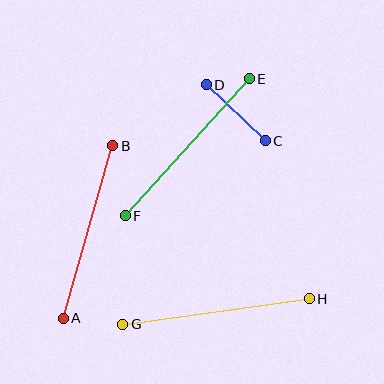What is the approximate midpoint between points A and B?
The midpoint is at approximately (88, 232) pixels.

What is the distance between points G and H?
The distance is approximately 188 pixels.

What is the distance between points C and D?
The distance is approximately 81 pixels.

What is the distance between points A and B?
The distance is approximately 180 pixels.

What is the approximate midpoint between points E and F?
The midpoint is at approximately (187, 147) pixels.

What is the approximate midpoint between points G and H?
The midpoint is at approximately (216, 312) pixels.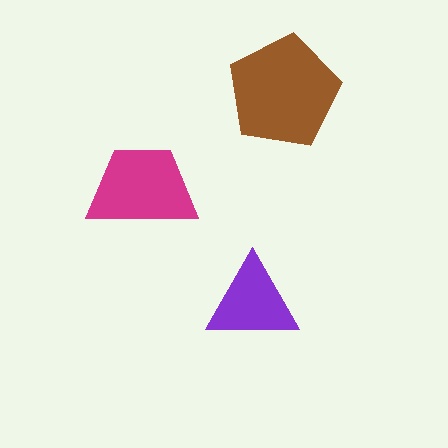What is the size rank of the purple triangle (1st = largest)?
3rd.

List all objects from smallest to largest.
The purple triangle, the magenta trapezoid, the brown pentagon.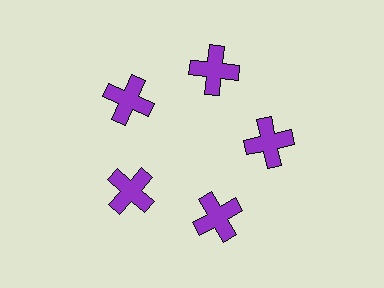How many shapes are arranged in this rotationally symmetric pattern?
There are 5 shapes, arranged in 5 groups of 1.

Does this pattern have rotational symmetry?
Yes, this pattern has 5-fold rotational symmetry. It looks the same after rotating 72 degrees around the center.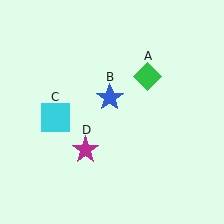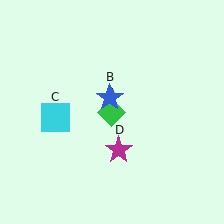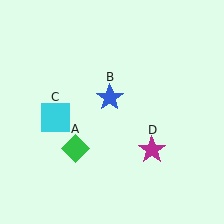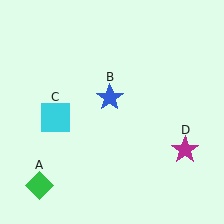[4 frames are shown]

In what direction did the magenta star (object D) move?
The magenta star (object D) moved right.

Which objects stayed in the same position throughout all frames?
Blue star (object B) and cyan square (object C) remained stationary.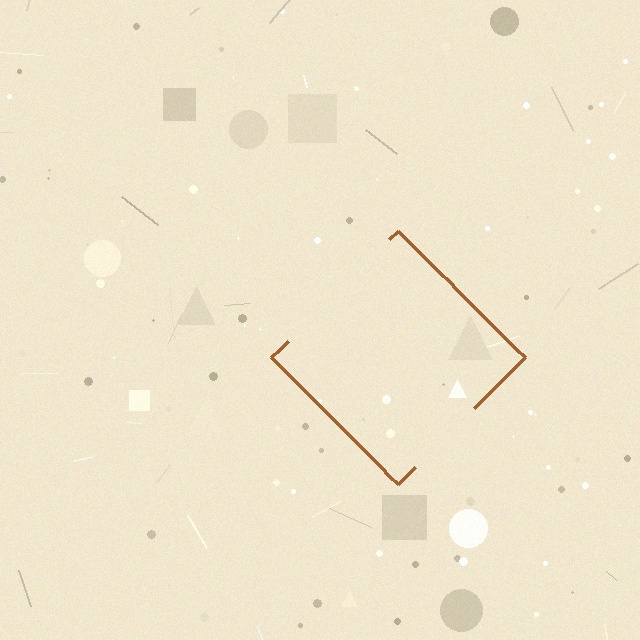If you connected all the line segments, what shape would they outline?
They would outline a diamond.